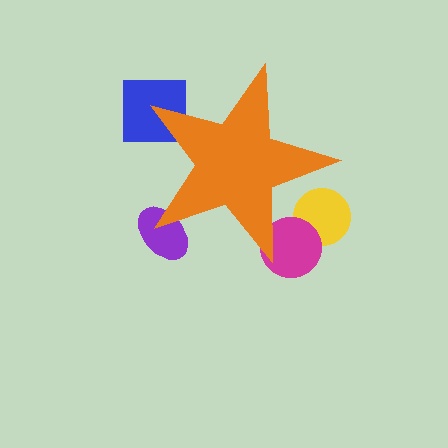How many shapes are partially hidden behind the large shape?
5 shapes are partially hidden.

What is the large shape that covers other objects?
An orange star.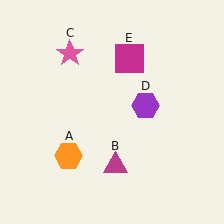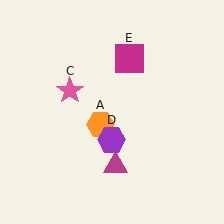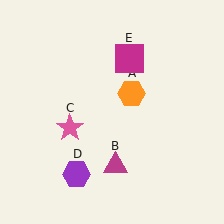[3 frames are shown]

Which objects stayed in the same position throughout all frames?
Magenta triangle (object B) and magenta square (object E) remained stationary.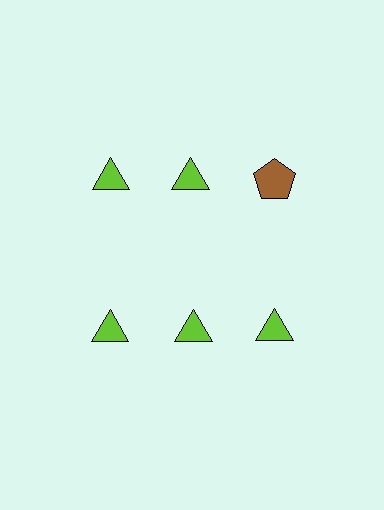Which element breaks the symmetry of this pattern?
The brown pentagon in the top row, center column breaks the symmetry. All other shapes are lime triangles.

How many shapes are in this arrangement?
There are 6 shapes arranged in a grid pattern.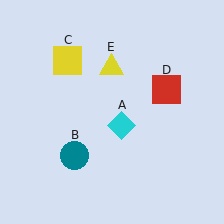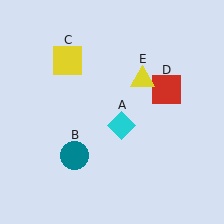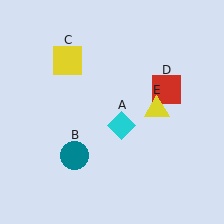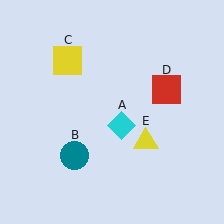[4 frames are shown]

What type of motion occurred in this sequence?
The yellow triangle (object E) rotated clockwise around the center of the scene.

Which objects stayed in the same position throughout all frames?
Cyan diamond (object A) and teal circle (object B) and yellow square (object C) and red square (object D) remained stationary.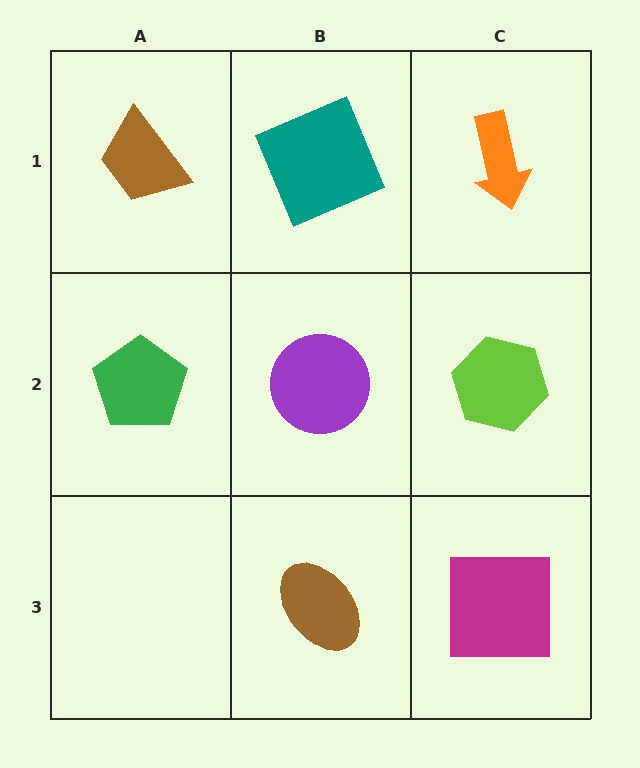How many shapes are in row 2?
3 shapes.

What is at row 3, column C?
A magenta square.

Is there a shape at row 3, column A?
No, that cell is empty.